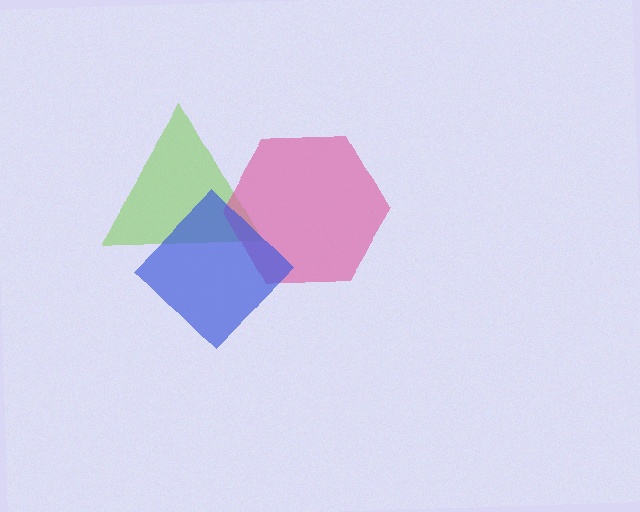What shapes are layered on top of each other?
The layered shapes are: a lime triangle, a pink hexagon, a blue diamond.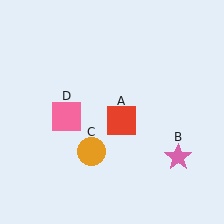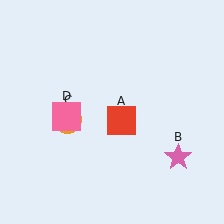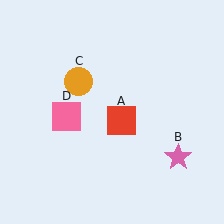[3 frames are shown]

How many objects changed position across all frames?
1 object changed position: orange circle (object C).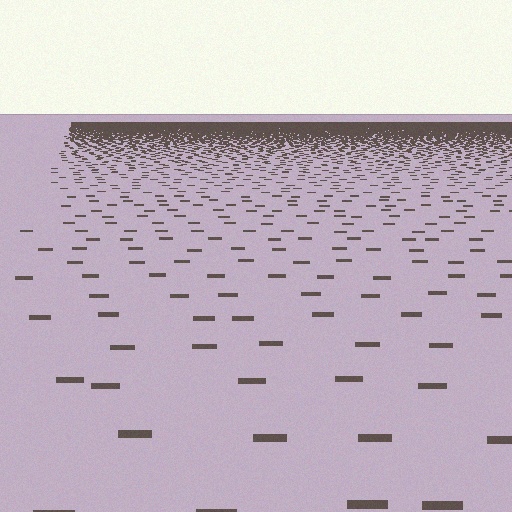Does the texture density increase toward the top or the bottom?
Density increases toward the top.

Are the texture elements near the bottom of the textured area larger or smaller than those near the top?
Larger. Near the bottom, elements are closer to the viewer and appear at a bigger on-screen size.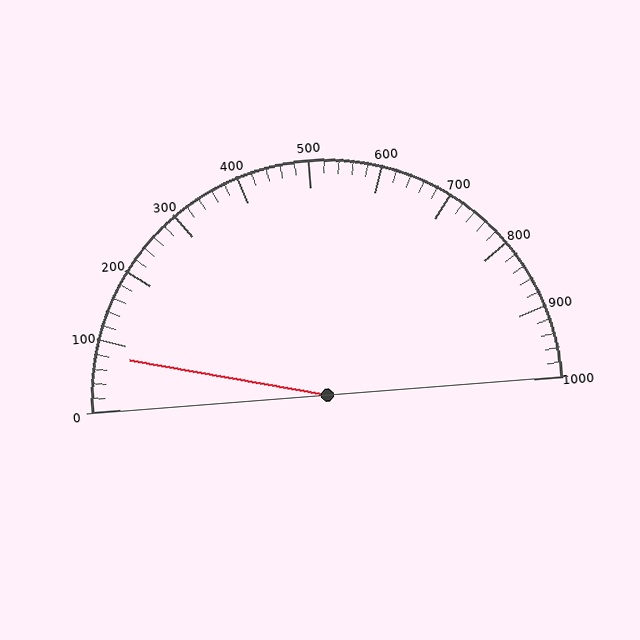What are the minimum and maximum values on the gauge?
The gauge ranges from 0 to 1000.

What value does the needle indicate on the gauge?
The needle indicates approximately 80.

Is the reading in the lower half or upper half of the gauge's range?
The reading is in the lower half of the range (0 to 1000).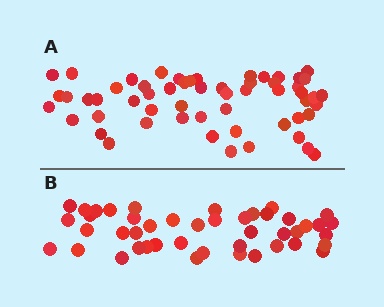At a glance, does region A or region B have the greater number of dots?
Region A (the top region) has more dots.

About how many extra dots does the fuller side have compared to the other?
Region A has roughly 12 or so more dots than region B.